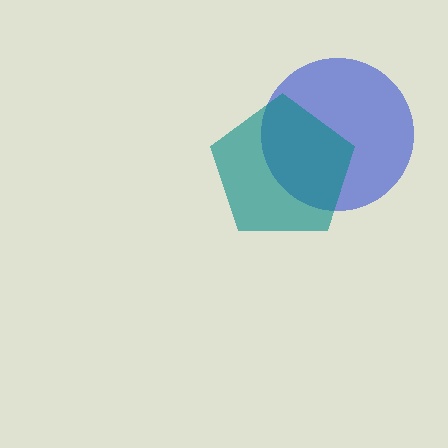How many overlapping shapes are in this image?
There are 2 overlapping shapes in the image.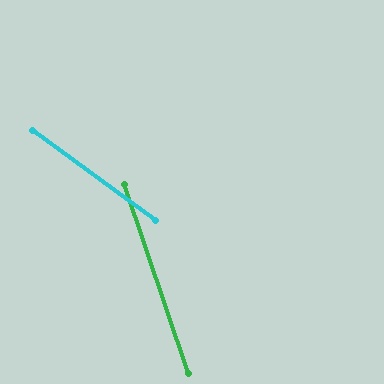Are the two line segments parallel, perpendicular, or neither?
Neither parallel nor perpendicular — they differ by about 35°.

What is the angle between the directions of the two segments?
Approximately 35 degrees.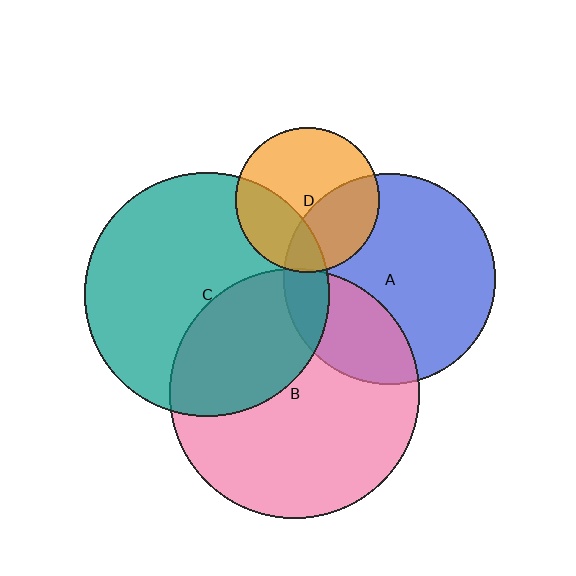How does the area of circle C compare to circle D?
Approximately 2.9 times.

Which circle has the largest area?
Circle B (pink).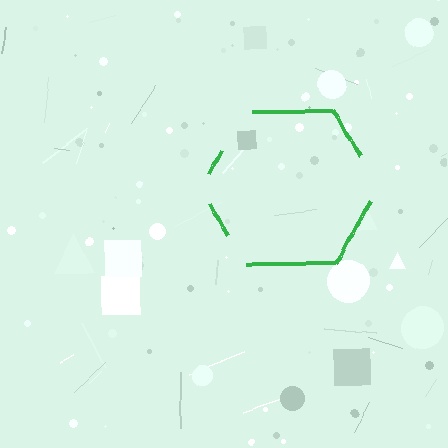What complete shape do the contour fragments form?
The contour fragments form a hexagon.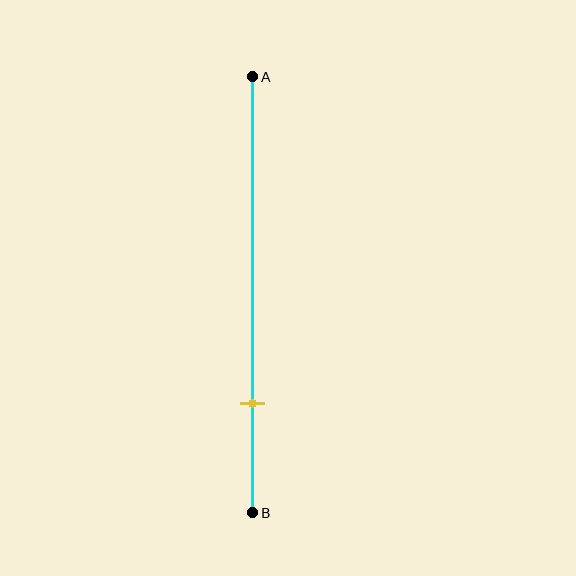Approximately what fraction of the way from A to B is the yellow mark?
The yellow mark is approximately 75% of the way from A to B.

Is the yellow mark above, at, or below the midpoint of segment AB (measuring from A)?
The yellow mark is below the midpoint of segment AB.